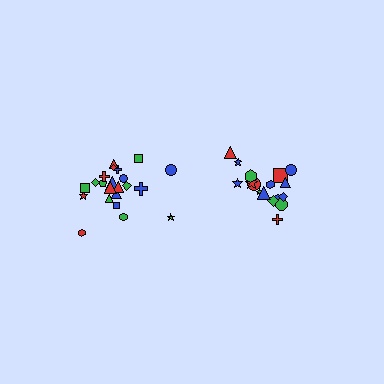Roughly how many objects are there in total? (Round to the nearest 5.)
Roughly 40 objects in total.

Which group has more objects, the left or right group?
The left group.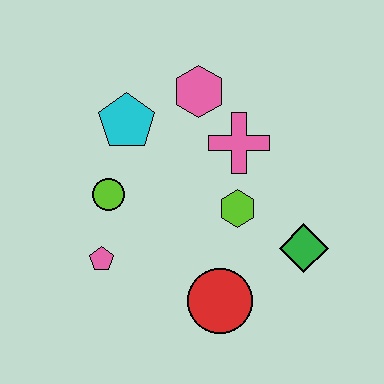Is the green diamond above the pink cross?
No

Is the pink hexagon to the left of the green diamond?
Yes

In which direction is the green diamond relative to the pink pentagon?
The green diamond is to the right of the pink pentagon.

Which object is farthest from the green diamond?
The cyan pentagon is farthest from the green diamond.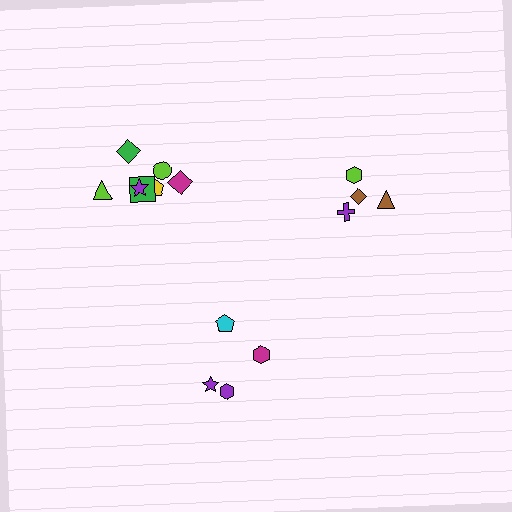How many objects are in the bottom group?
There are 4 objects.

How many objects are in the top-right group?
There are 4 objects.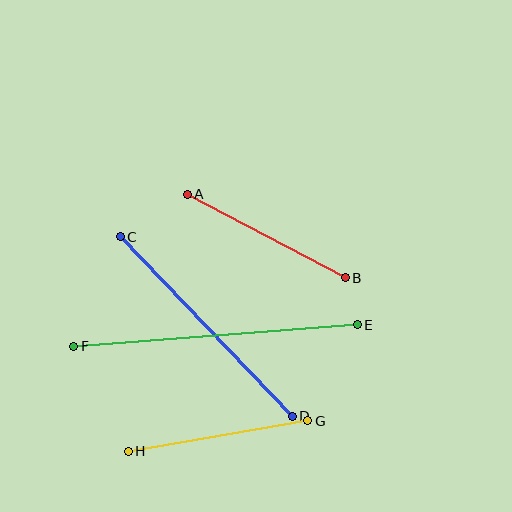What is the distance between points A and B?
The distance is approximately 179 pixels.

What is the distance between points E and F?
The distance is approximately 285 pixels.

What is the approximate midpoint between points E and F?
The midpoint is at approximately (216, 335) pixels.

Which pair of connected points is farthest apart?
Points E and F are farthest apart.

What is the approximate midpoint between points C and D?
The midpoint is at approximately (206, 327) pixels.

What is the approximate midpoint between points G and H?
The midpoint is at approximately (218, 436) pixels.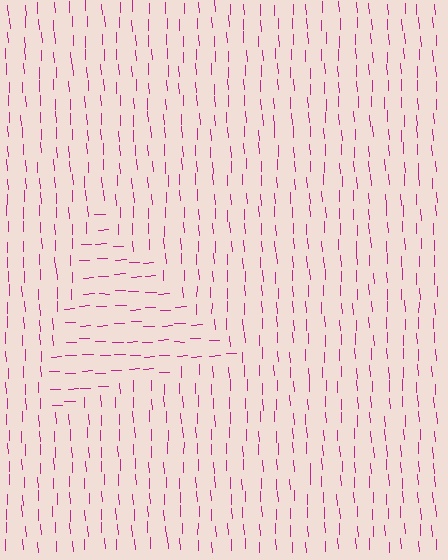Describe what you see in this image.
The image is filled with small magenta line segments. A triangle region in the image has lines oriented differently from the surrounding lines, creating a visible texture boundary.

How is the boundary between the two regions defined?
The boundary is defined purely by a change in line orientation (approximately 89 degrees difference). All lines are the same color and thickness.